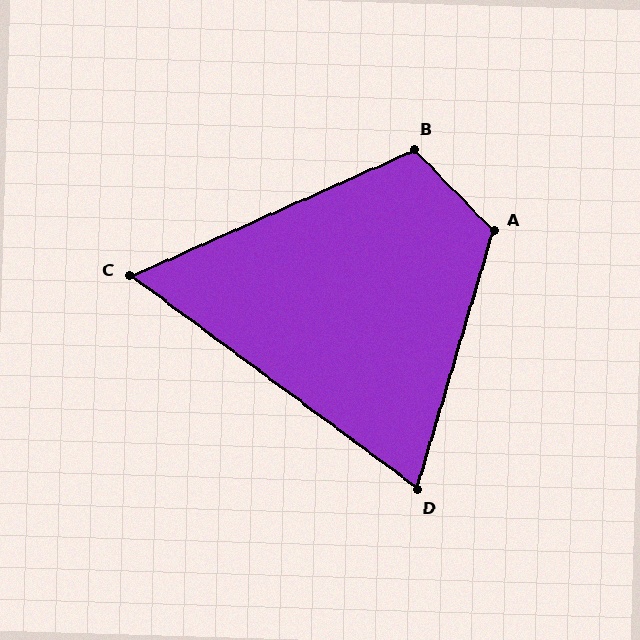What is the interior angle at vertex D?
Approximately 70 degrees (acute).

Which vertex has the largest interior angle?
A, at approximately 119 degrees.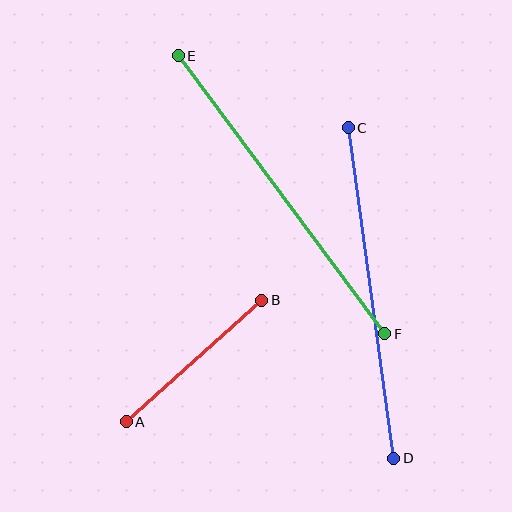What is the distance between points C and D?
The distance is approximately 333 pixels.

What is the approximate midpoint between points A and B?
The midpoint is at approximately (194, 361) pixels.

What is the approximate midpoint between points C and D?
The midpoint is at approximately (371, 293) pixels.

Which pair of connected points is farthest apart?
Points E and F are farthest apart.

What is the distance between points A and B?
The distance is approximately 182 pixels.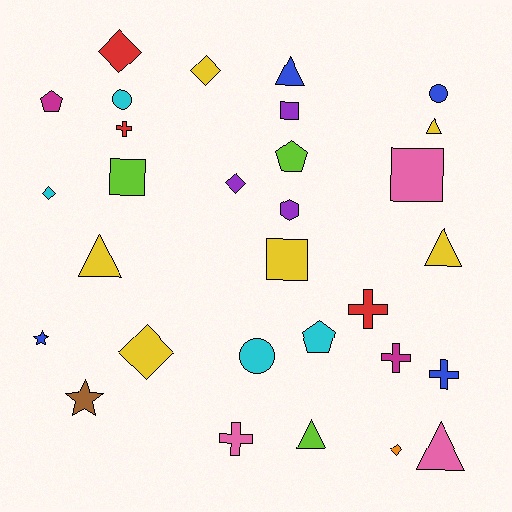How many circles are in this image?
There are 3 circles.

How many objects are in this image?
There are 30 objects.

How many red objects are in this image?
There are 3 red objects.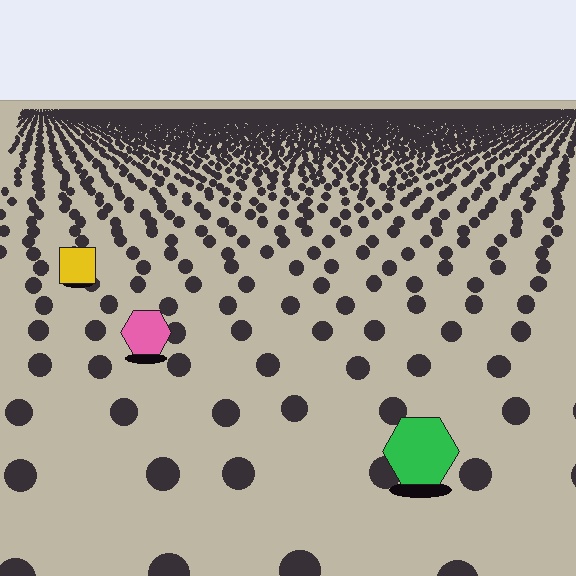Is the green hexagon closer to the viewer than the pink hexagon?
Yes. The green hexagon is closer — you can tell from the texture gradient: the ground texture is coarser near it.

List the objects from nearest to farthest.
From nearest to farthest: the green hexagon, the pink hexagon, the yellow square.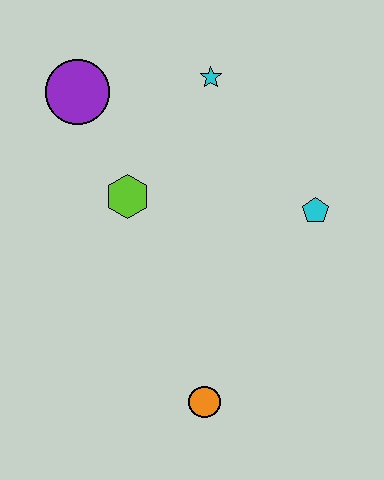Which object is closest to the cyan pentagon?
The cyan star is closest to the cyan pentagon.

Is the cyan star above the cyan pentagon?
Yes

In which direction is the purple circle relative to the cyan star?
The purple circle is to the left of the cyan star.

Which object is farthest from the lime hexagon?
The orange circle is farthest from the lime hexagon.